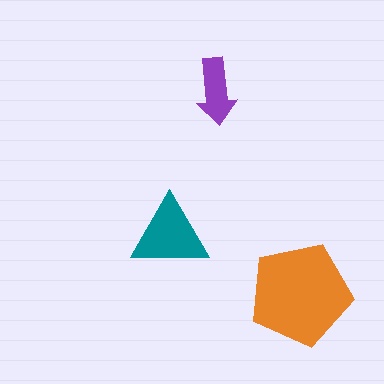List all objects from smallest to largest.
The purple arrow, the teal triangle, the orange pentagon.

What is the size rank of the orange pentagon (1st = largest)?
1st.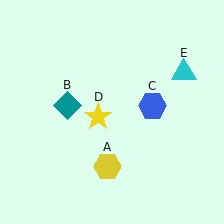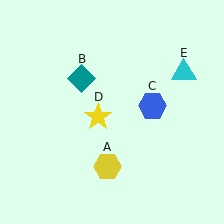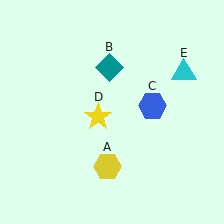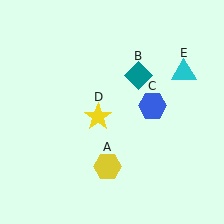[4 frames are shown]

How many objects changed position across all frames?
1 object changed position: teal diamond (object B).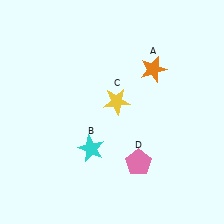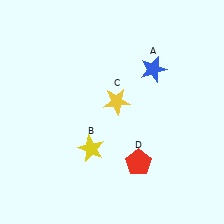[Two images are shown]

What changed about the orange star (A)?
In Image 1, A is orange. In Image 2, it changed to blue.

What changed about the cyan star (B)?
In Image 1, B is cyan. In Image 2, it changed to yellow.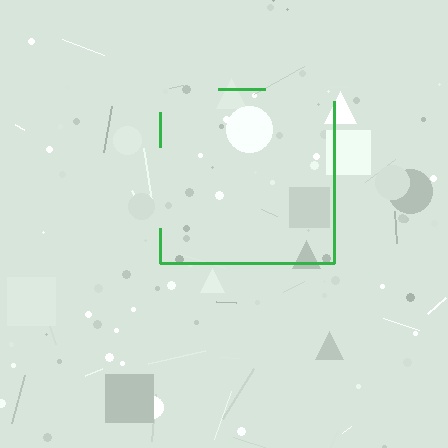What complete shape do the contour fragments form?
The contour fragments form a square.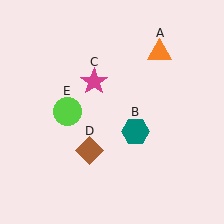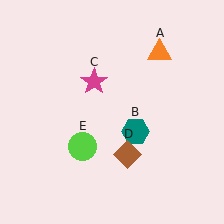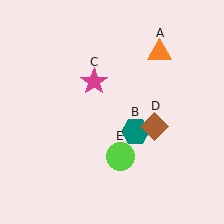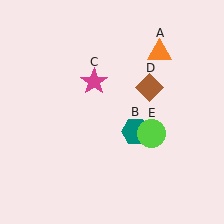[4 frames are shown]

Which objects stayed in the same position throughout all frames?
Orange triangle (object A) and teal hexagon (object B) and magenta star (object C) remained stationary.